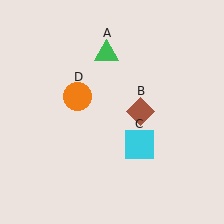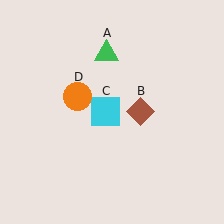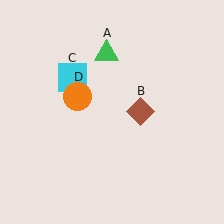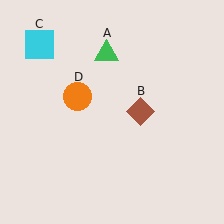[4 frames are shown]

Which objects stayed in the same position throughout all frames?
Green triangle (object A) and brown diamond (object B) and orange circle (object D) remained stationary.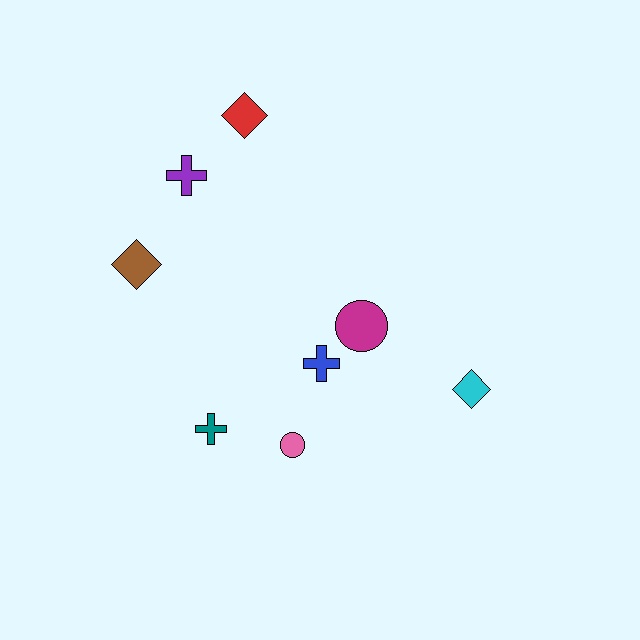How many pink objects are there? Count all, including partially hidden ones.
There is 1 pink object.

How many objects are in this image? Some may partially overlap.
There are 8 objects.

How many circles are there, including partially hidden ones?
There are 2 circles.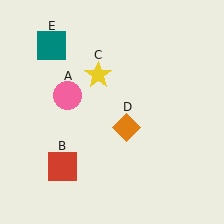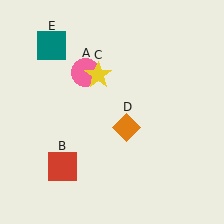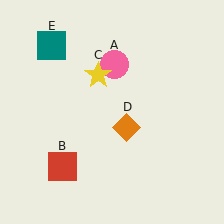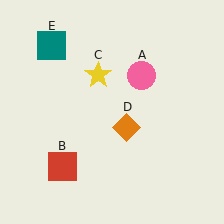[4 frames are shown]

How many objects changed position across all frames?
1 object changed position: pink circle (object A).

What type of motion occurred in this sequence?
The pink circle (object A) rotated clockwise around the center of the scene.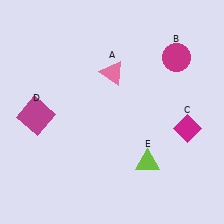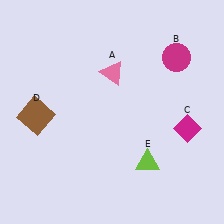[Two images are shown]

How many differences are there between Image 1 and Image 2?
There is 1 difference between the two images.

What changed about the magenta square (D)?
In Image 1, D is magenta. In Image 2, it changed to brown.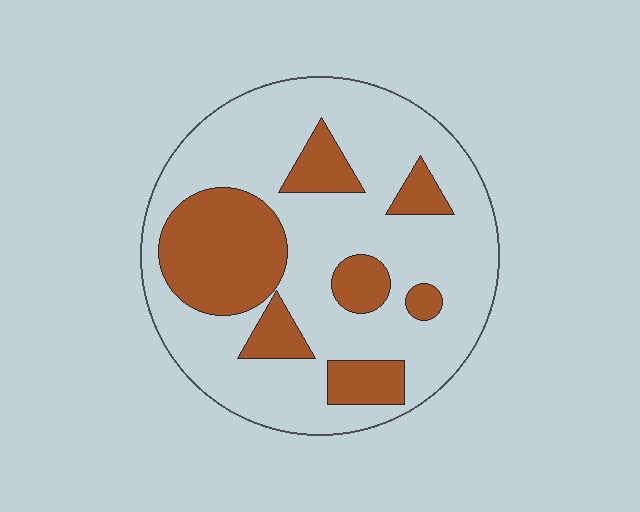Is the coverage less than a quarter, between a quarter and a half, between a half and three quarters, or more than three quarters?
Between a quarter and a half.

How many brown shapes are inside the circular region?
7.